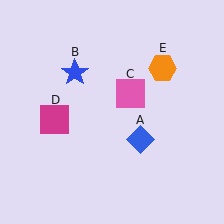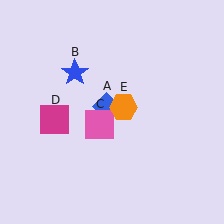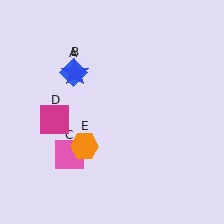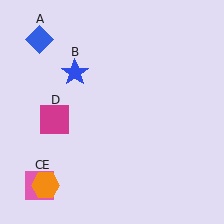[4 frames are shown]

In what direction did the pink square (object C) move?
The pink square (object C) moved down and to the left.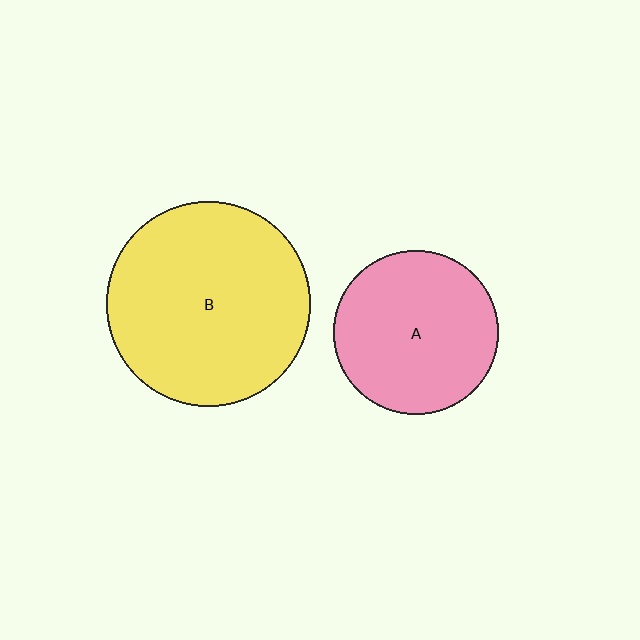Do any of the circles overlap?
No, none of the circles overlap.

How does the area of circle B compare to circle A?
Approximately 1.5 times.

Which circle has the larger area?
Circle B (yellow).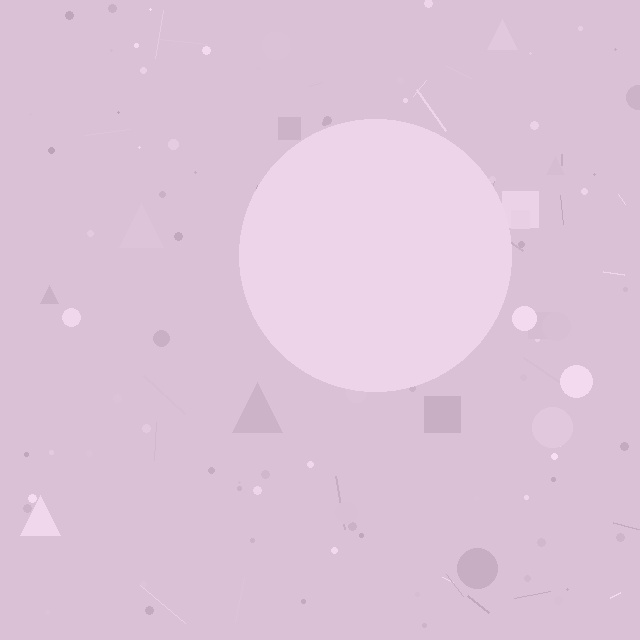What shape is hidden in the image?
A circle is hidden in the image.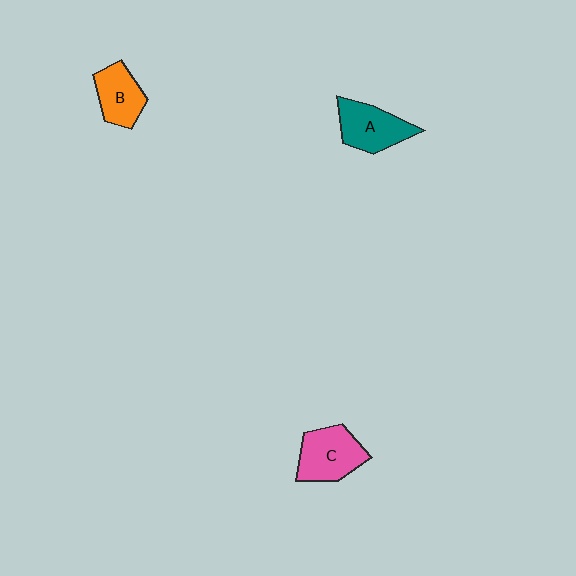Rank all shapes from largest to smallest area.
From largest to smallest: C (pink), A (teal), B (orange).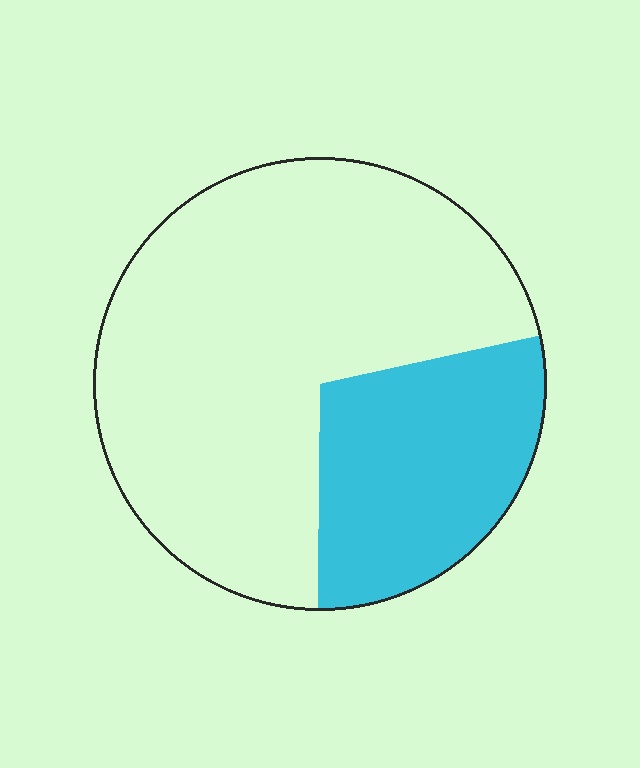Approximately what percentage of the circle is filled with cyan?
Approximately 30%.